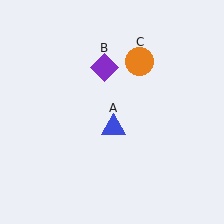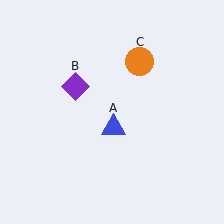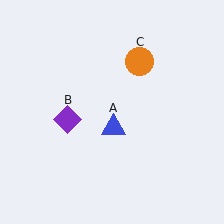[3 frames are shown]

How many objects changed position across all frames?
1 object changed position: purple diamond (object B).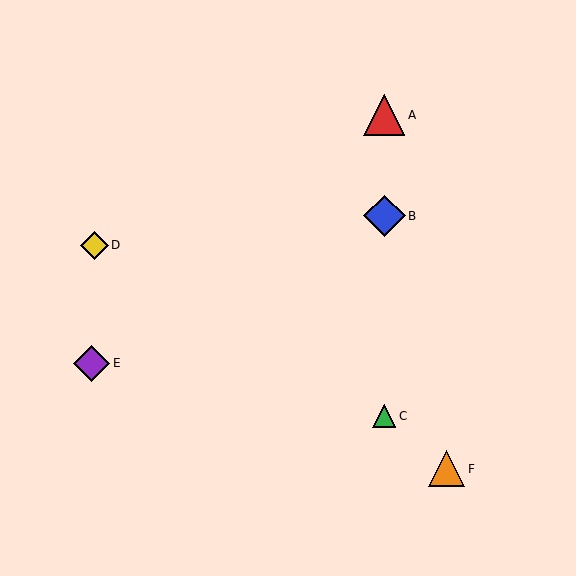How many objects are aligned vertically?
3 objects (A, B, C) are aligned vertically.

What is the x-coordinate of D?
Object D is at x≈94.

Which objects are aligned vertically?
Objects A, B, C are aligned vertically.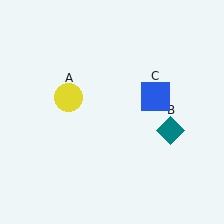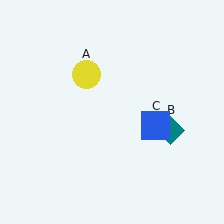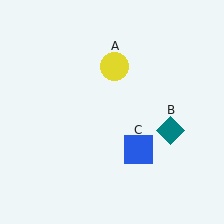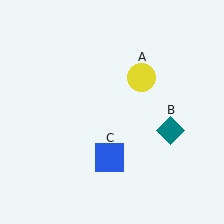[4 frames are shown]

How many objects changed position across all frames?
2 objects changed position: yellow circle (object A), blue square (object C).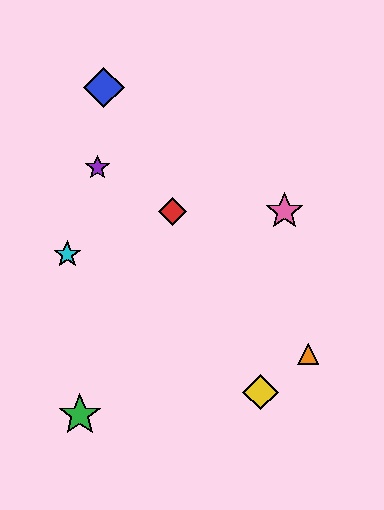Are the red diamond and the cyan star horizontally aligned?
No, the red diamond is at y≈211 and the cyan star is at y≈254.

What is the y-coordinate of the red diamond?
The red diamond is at y≈211.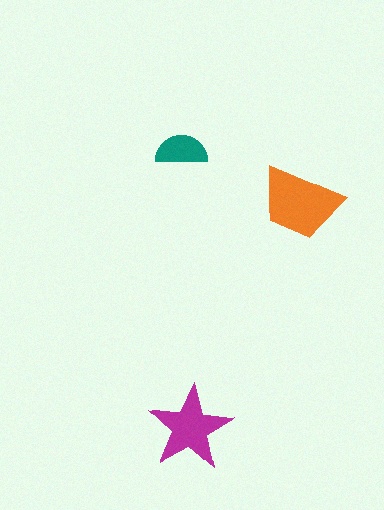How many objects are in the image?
There are 3 objects in the image.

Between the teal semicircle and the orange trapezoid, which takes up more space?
The orange trapezoid.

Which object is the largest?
The orange trapezoid.